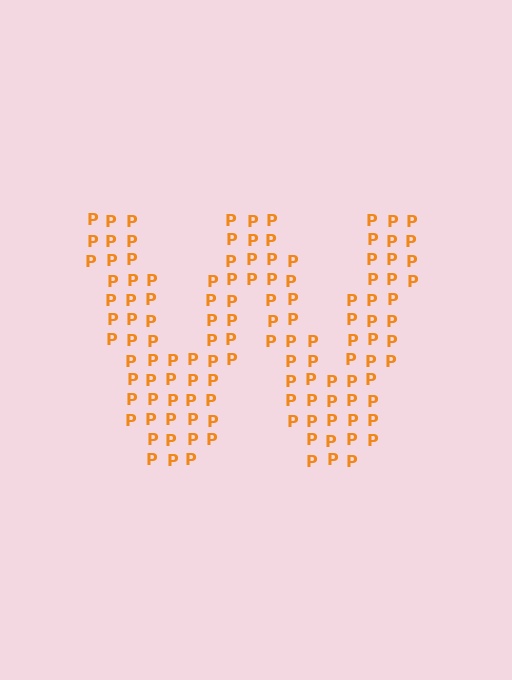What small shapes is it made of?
It is made of small letter P's.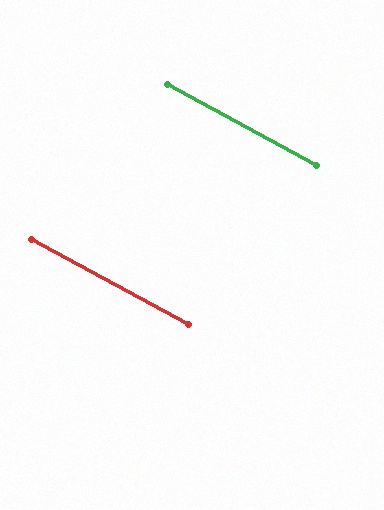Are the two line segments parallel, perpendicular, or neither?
Parallel — their directions differ by only 0.1°.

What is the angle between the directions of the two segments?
Approximately 0 degrees.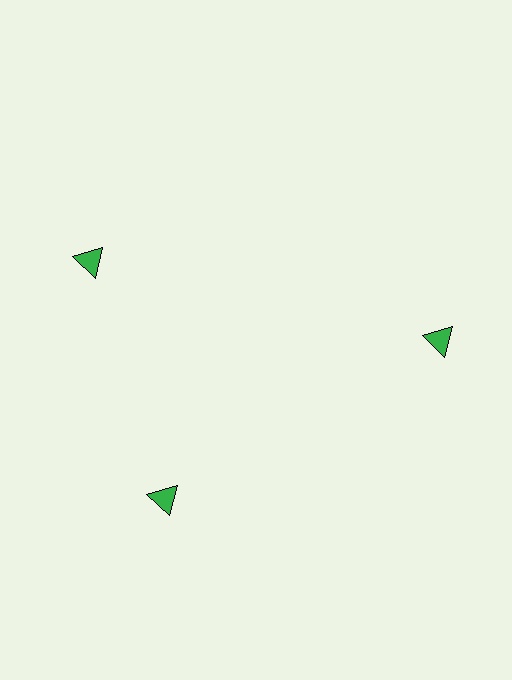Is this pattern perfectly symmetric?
No. The 3 green triangles are arranged in a ring, but one element near the 11 o'clock position is rotated out of alignment along the ring, breaking the 3-fold rotational symmetry.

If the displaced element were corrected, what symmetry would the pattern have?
It would have 3-fold rotational symmetry — the pattern would map onto itself every 120 degrees.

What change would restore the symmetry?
The symmetry would be restored by rotating it back into even spacing with its neighbors so that all 3 triangles sit at equal angles and equal distance from the center.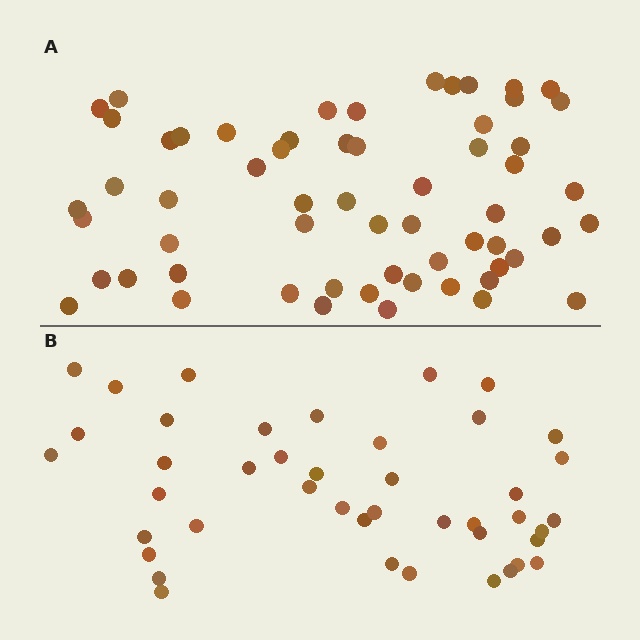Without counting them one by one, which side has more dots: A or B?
Region A (the top region) has more dots.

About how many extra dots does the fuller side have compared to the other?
Region A has approximately 15 more dots than region B.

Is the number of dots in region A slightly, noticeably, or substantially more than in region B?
Region A has noticeably more, but not dramatically so. The ratio is roughly 1.4 to 1.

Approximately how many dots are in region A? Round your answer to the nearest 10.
About 60 dots.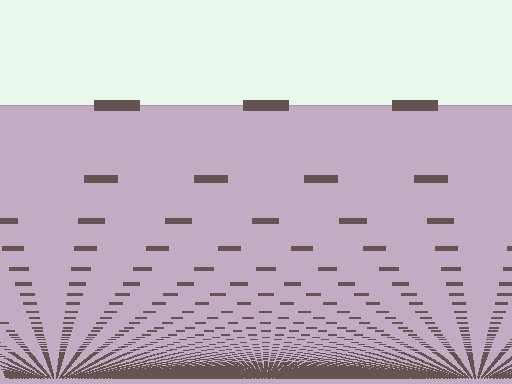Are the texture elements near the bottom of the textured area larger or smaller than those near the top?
Smaller. The gradient is inverted — elements near the bottom are smaller and denser.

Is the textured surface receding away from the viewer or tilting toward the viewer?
The surface appears to tilt toward the viewer. Texture elements get larger and sparser toward the top.